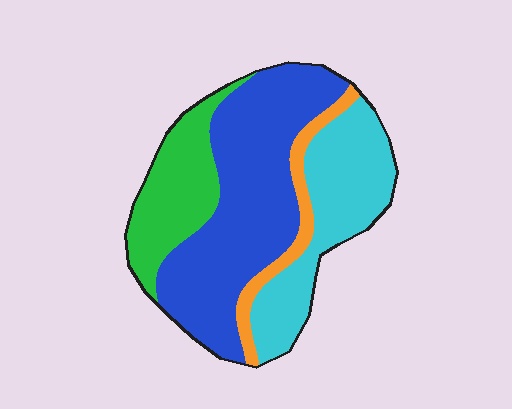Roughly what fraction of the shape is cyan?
Cyan covers 27% of the shape.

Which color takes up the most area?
Blue, at roughly 45%.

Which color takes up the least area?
Orange, at roughly 10%.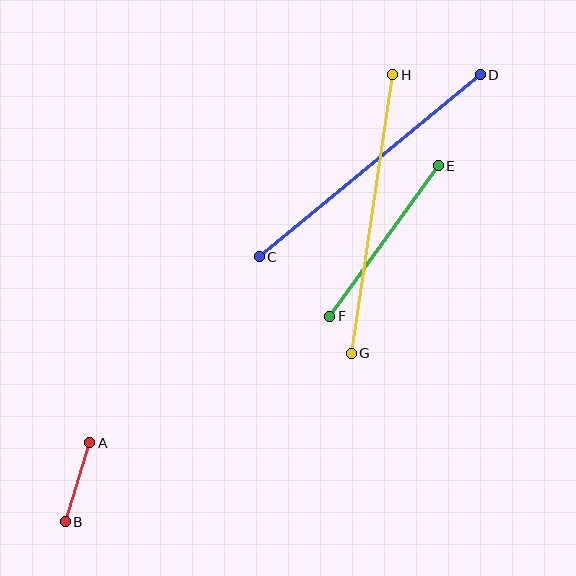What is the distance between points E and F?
The distance is approximately 186 pixels.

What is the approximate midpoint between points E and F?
The midpoint is at approximately (384, 241) pixels.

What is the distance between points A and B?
The distance is approximately 83 pixels.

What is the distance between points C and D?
The distance is approximately 286 pixels.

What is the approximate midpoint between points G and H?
The midpoint is at approximately (372, 214) pixels.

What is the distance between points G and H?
The distance is approximately 282 pixels.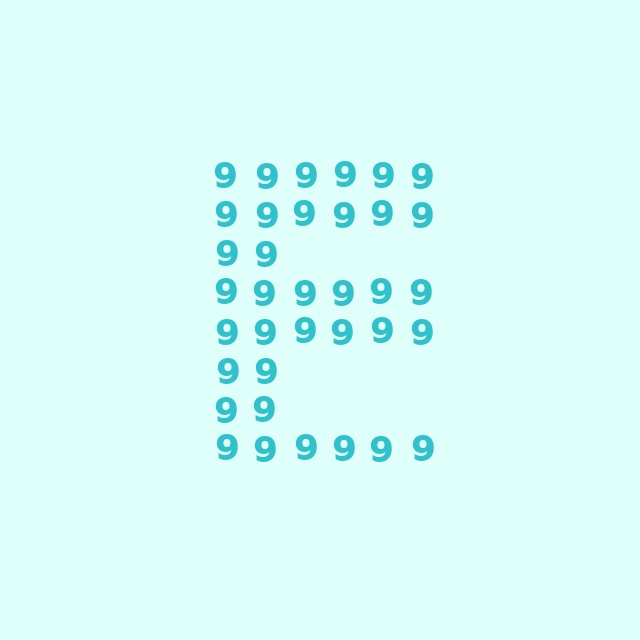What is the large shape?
The large shape is the letter E.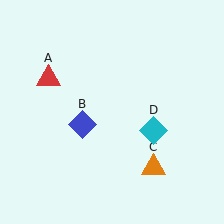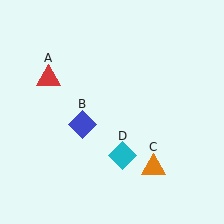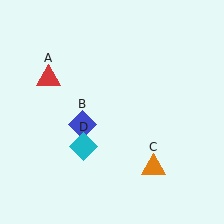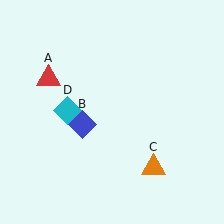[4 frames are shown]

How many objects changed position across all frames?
1 object changed position: cyan diamond (object D).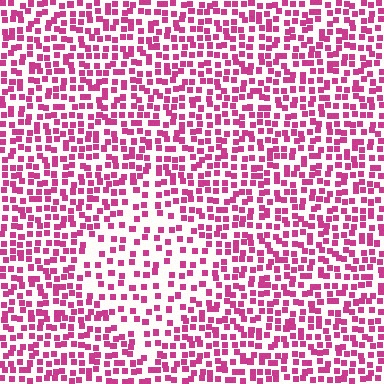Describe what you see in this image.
The image contains small magenta elements arranged at two different densities. A diamond-shaped region is visible where the elements are less densely packed than the surrounding area.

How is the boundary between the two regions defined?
The boundary is defined by a change in element density (approximately 1.9x ratio). All elements are the same color, size, and shape.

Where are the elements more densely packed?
The elements are more densely packed outside the diamond boundary.